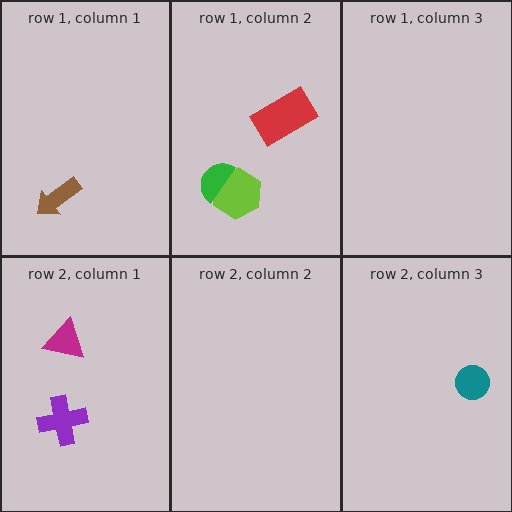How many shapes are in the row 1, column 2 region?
3.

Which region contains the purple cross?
The row 2, column 1 region.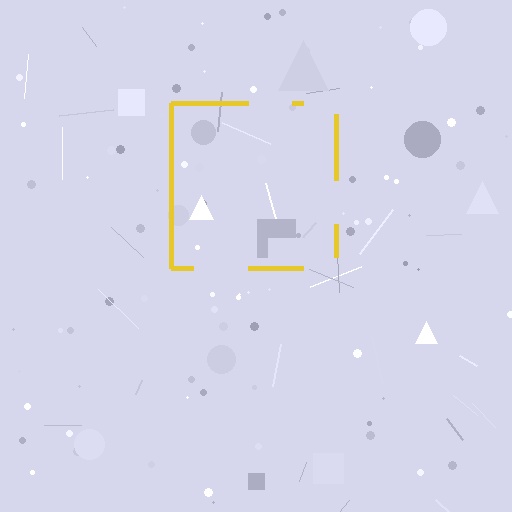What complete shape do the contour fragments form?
The contour fragments form a square.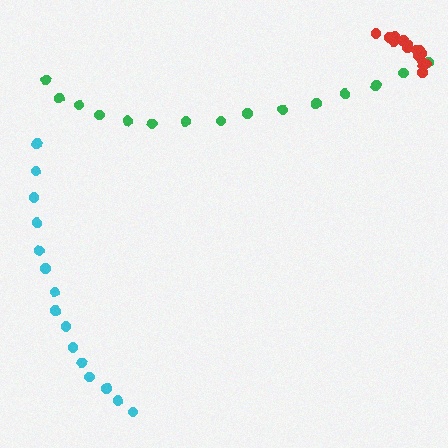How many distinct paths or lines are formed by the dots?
There are 3 distinct paths.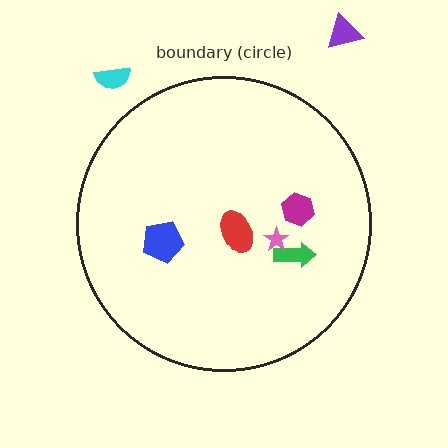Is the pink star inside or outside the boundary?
Inside.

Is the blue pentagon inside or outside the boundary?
Inside.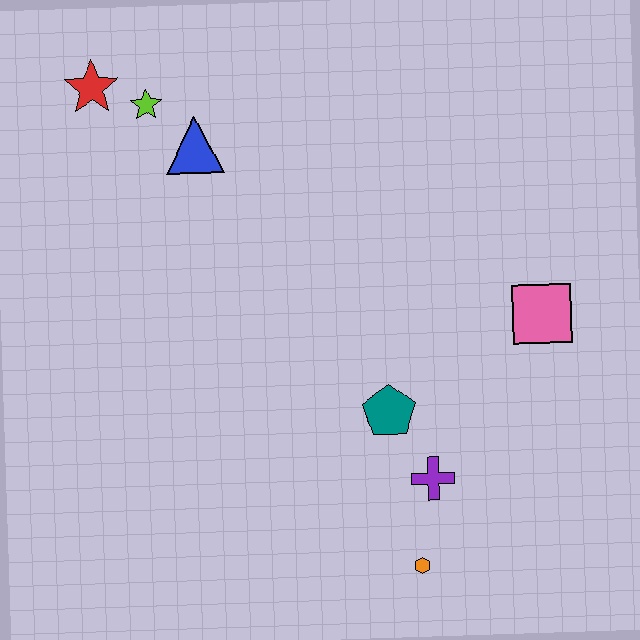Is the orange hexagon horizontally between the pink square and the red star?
Yes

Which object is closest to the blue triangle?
The lime star is closest to the blue triangle.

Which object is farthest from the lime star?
The orange hexagon is farthest from the lime star.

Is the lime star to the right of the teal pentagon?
No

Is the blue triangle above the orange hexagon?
Yes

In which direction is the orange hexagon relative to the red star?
The orange hexagon is below the red star.